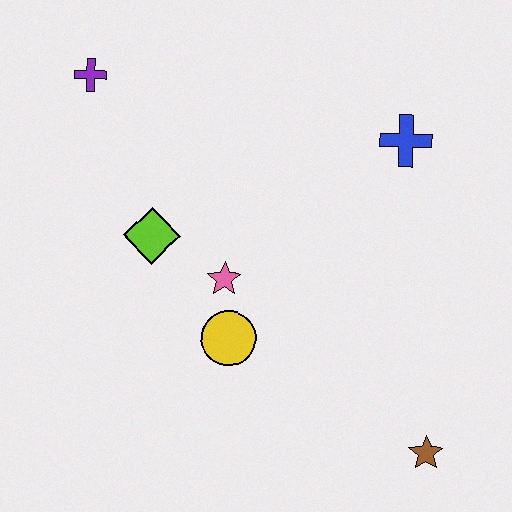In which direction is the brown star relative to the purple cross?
The brown star is below the purple cross.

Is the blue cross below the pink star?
No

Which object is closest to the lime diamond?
The pink star is closest to the lime diamond.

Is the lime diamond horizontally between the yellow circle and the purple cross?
Yes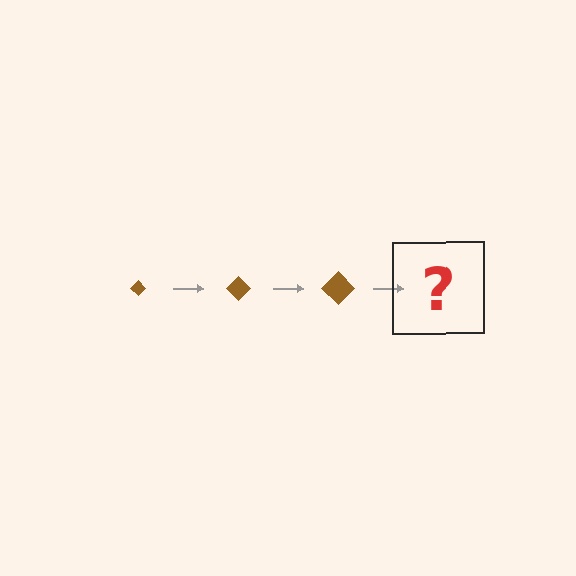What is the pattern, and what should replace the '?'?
The pattern is that the diamond gets progressively larger each step. The '?' should be a brown diamond, larger than the previous one.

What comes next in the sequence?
The next element should be a brown diamond, larger than the previous one.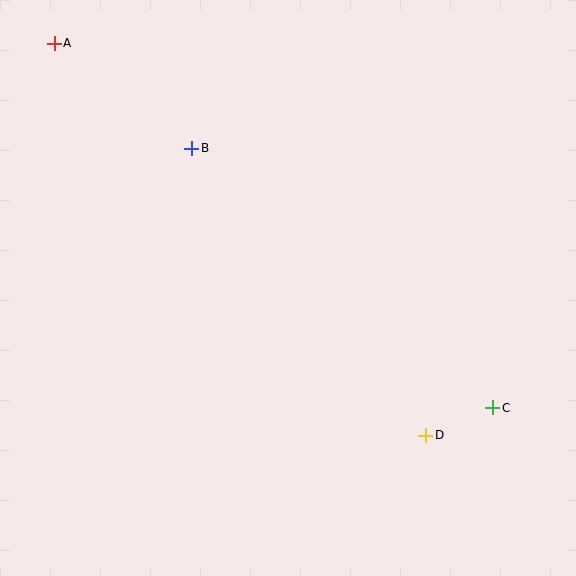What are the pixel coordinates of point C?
Point C is at (493, 408).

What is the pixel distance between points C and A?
The distance between C and A is 570 pixels.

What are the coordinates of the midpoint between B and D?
The midpoint between B and D is at (309, 292).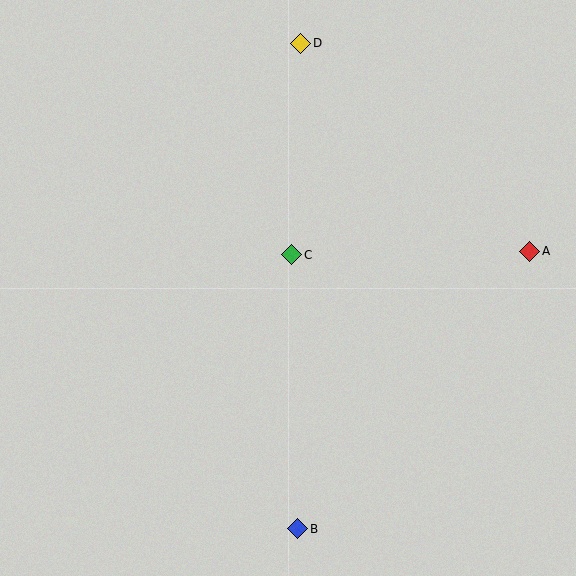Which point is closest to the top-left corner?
Point D is closest to the top-left corner.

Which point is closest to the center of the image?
Point C at (292, 255) is closest to the center.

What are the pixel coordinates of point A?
Point A is at (530, 251).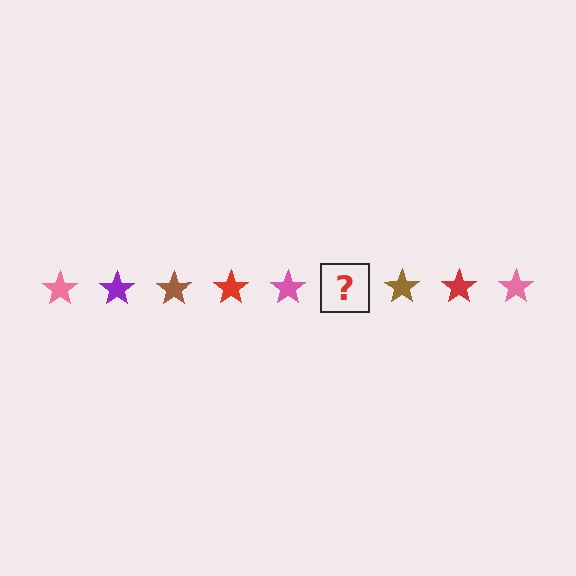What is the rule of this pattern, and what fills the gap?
The rule is that the pattern cycles through pink, purple, brown, red stars. The gap should be filled with a purple star.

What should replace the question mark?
The question mark should be replaced with a purple star.